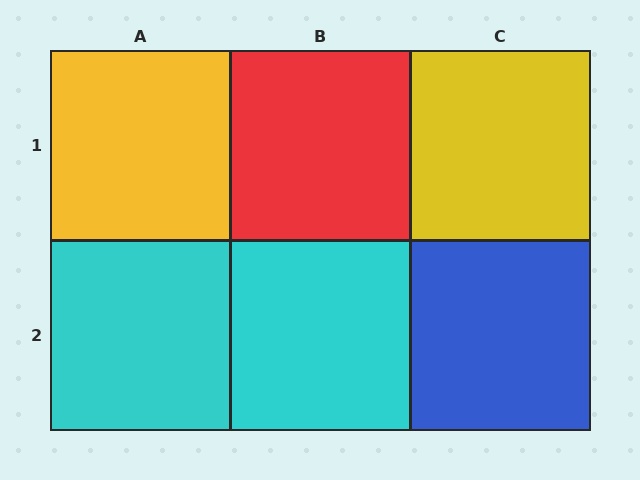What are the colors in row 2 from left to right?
Cyan, cyan, blue.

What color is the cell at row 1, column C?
Yellow.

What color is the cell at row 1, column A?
Yellow.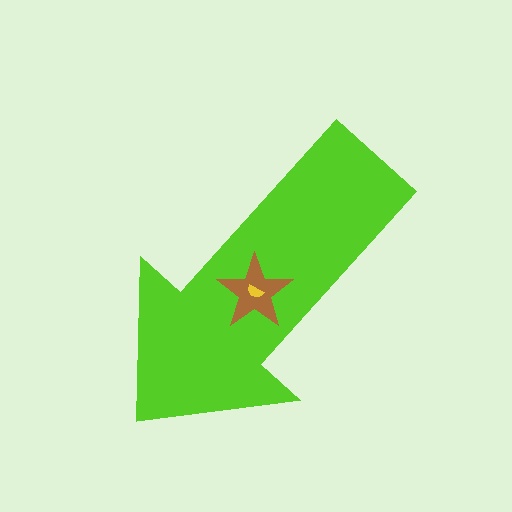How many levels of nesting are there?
3.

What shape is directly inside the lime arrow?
The brown star.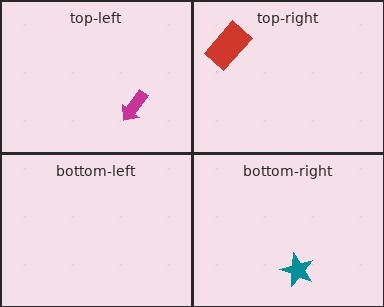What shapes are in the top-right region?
The red rectangle.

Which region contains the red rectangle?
The top-right region.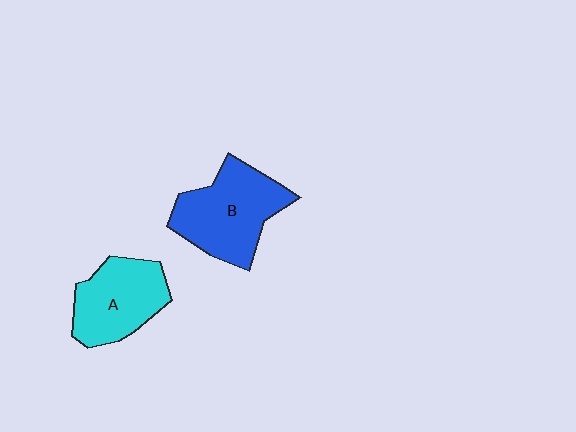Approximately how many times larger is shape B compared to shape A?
Approximately 1.2 times.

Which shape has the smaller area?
Shape A (cyan).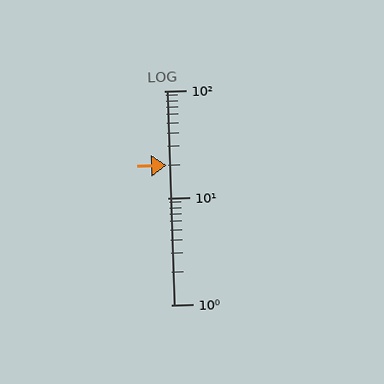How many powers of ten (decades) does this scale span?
The scale spans 2 decades, from 1 to 100.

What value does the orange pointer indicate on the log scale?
The pointer indicates approximately 20.